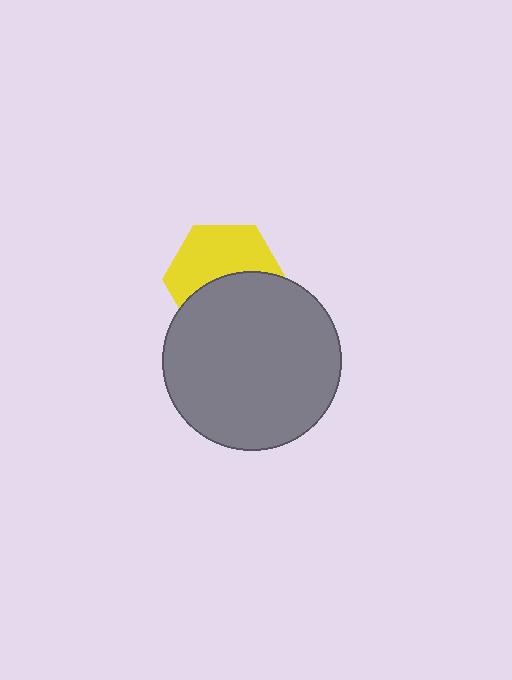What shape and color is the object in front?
The object in front is a gray circle.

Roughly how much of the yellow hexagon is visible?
About half of it is visible (roughly 52%).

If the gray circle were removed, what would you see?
You would see the complete yellow hexagon.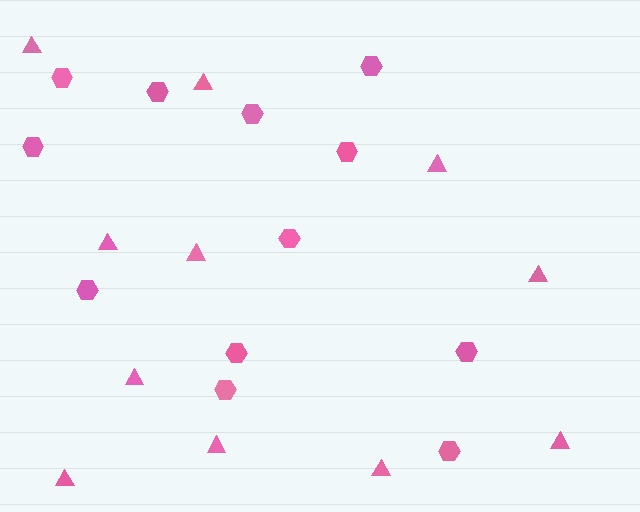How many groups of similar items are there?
There are 2 groups: one group of hexagons (12) and one group of triangles (11).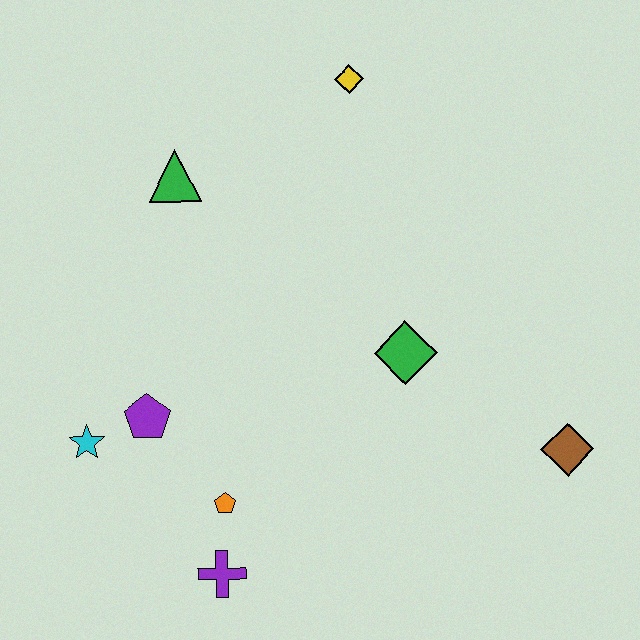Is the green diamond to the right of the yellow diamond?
Yes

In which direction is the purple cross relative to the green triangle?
The purple cross is below the green triangle.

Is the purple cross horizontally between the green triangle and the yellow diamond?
Yes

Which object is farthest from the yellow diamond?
The purple cross is farthest from the yellow diamond.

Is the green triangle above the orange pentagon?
Yes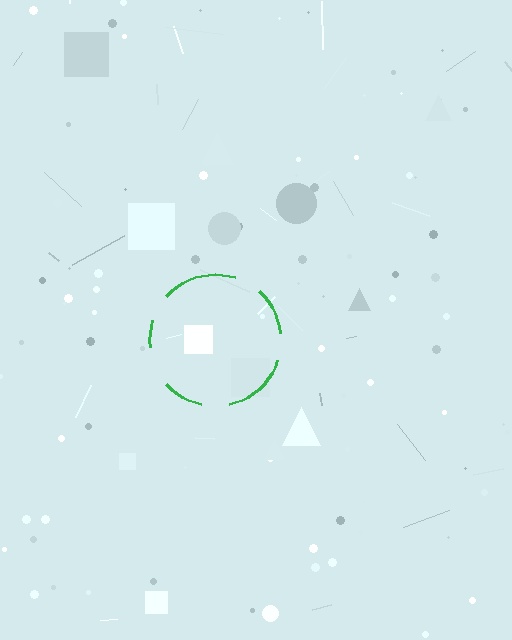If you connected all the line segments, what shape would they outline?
They would outline a circle.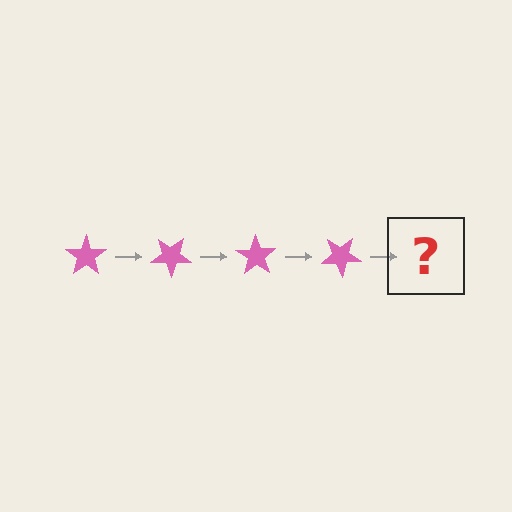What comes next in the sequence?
The next element should be a pink star rotated 140 degrees.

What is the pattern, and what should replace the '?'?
The pattern is that the star rotates 35 degrees each step. The '?' should be a pink star rotated 140 degrees.